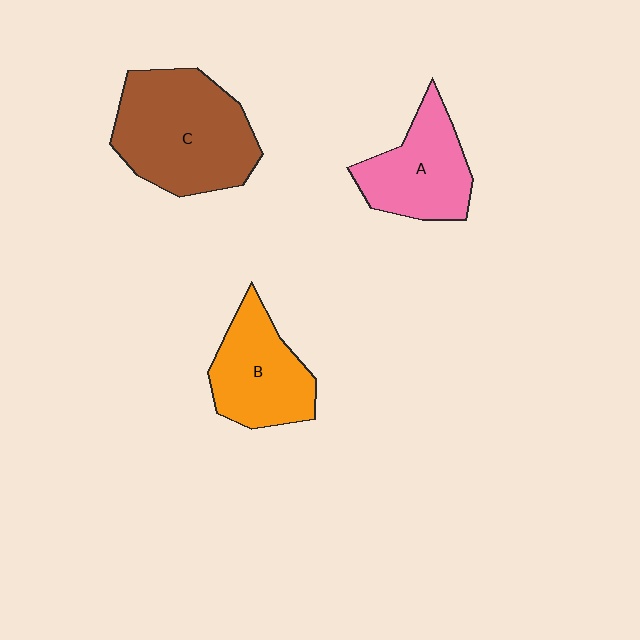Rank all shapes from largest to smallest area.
From largest to smallest: C (brown), B (orange), A (pink).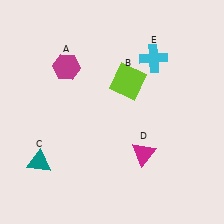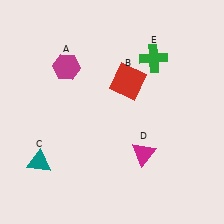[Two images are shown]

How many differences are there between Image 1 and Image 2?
There are 2 differences between the two images.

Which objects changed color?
B changed from lime to red. E changed from cyan to green.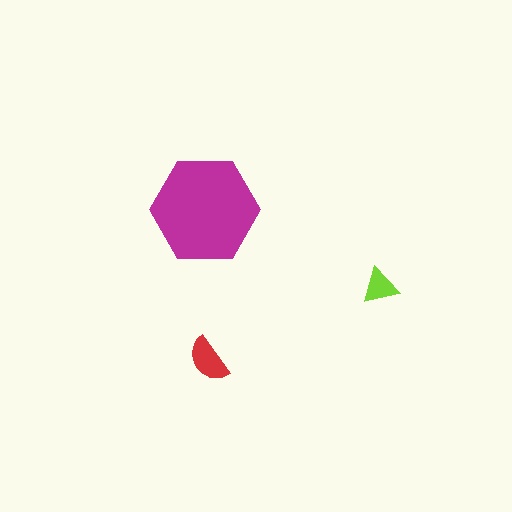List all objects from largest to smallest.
The magenta hexagon, the red semicircle, the lime triangle.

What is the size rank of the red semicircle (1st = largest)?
2nd.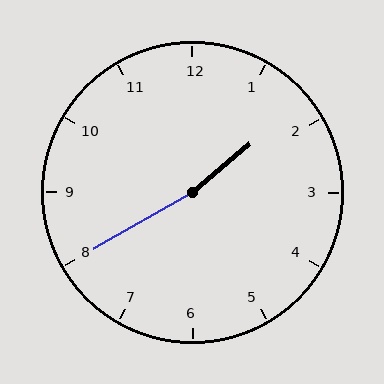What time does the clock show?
1:40.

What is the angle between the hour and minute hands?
Approximately 170 degrees.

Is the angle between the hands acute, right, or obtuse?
It is obtuse.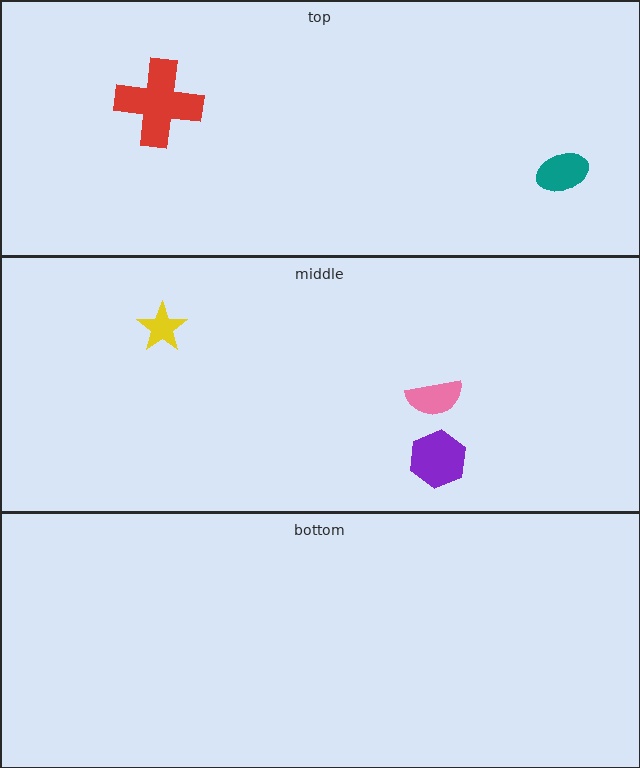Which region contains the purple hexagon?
The middle region.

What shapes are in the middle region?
The purple hexagon, the pink semicircle, the yellow star.